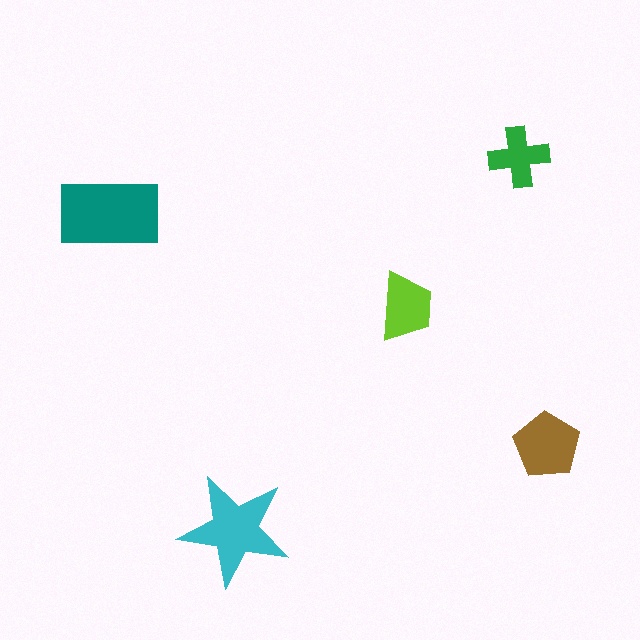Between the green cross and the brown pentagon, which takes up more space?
The brown pentagon.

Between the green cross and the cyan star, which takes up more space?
The cyan star.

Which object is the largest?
The teal rectangle.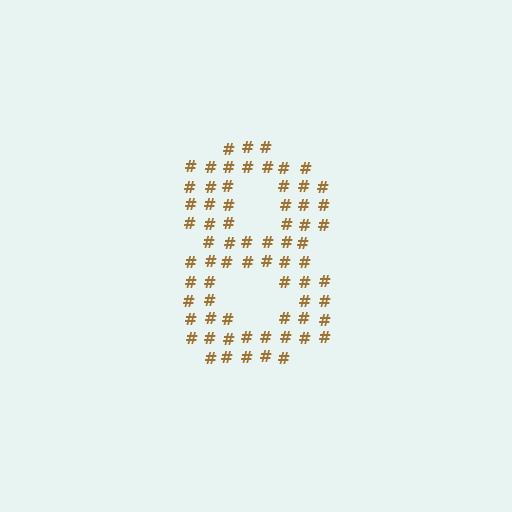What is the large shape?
The large shape is the digit 8.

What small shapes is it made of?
It is made of small hash symbols.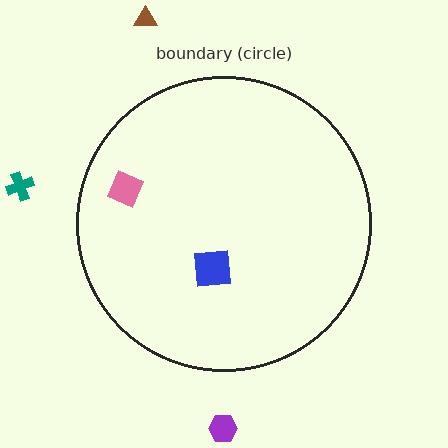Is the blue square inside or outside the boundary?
Inside.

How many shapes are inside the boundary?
2 inside, 3 outside.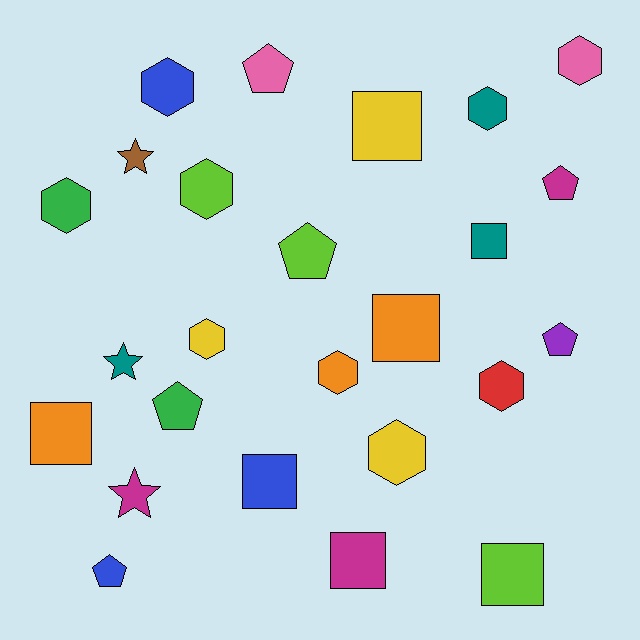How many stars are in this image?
There are 3 stars.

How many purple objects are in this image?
There is 1 purple object.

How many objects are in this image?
There are 25 objects.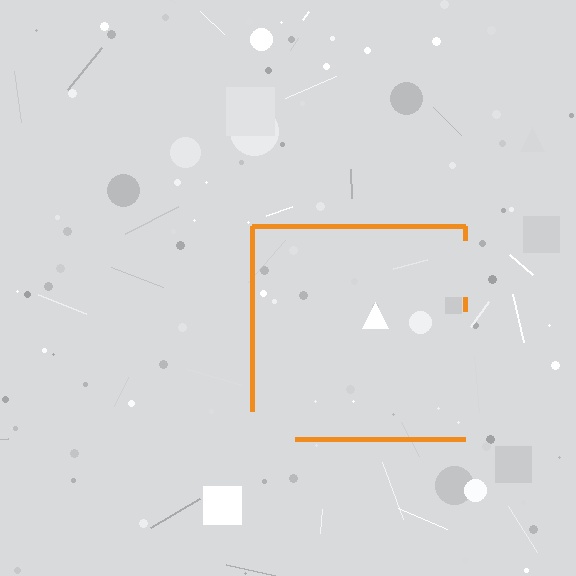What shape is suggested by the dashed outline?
The dashed outline suggests a square.